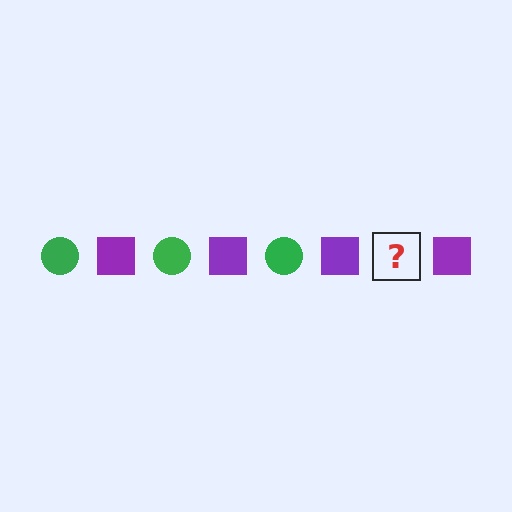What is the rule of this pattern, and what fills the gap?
The rule is that the pattern alternates between green circle and purple square. The gap should be filled with a green circle.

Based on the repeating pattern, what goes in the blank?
The blank should be a green circle.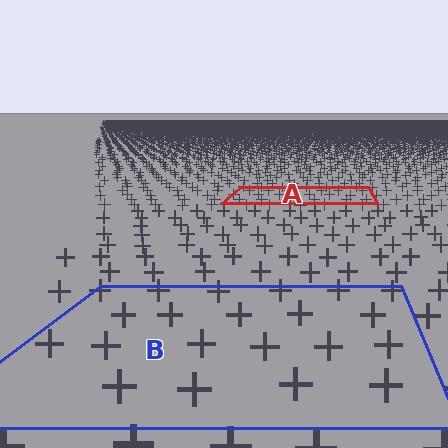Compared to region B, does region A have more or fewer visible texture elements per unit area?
Region A has more texture elements per unit area — they are packed more densely because it is farther away.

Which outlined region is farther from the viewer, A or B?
Region A is farther from the viewer — the texture elements inside it appear smaller and more densely packed.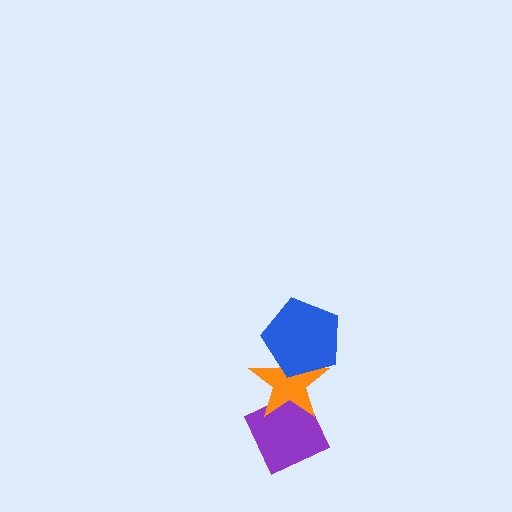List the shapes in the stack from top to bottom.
From top to bottom: the blue pentagon, the orange star, the purple diamond.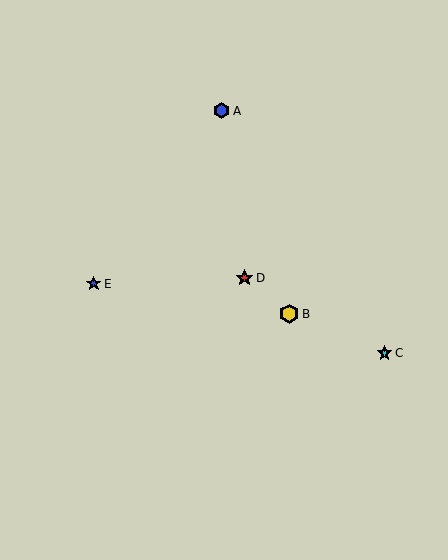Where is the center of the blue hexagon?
The center of the blue hexagon is at (222, 111).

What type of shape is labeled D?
Shape D is a red star.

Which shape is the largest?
The yellow hexagon (labeled B) is the largest.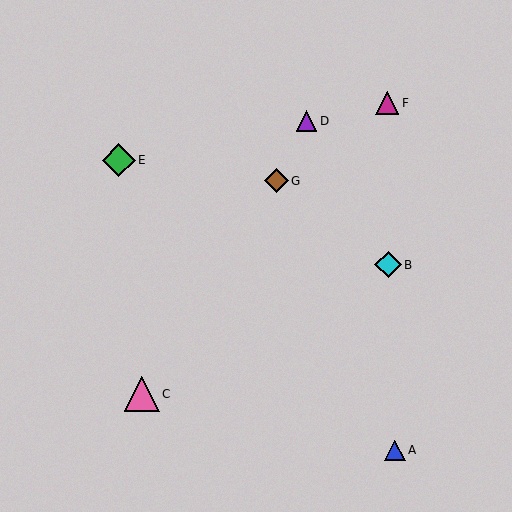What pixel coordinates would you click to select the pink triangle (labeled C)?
Click at (142, 394) to select the pink triangle C.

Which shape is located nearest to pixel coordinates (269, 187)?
The brown diamond (labeled G) at (276, 181) is nearest to that location.